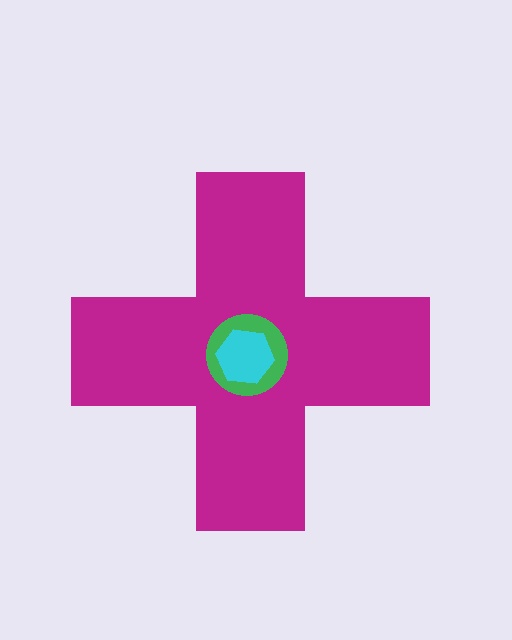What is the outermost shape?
The magenta cross.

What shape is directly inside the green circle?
The cyan hexagon.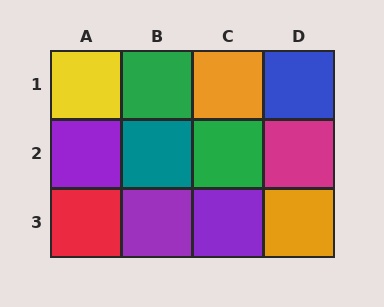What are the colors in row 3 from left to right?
Red, purple, purple, orange.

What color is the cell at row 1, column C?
Orange.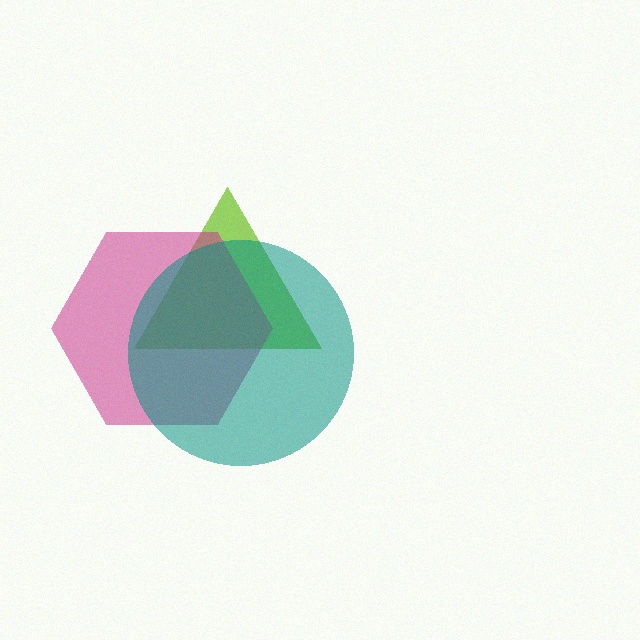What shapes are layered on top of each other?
The layered shapes are: a lime triangle, a magenta hexagon, a teal circle.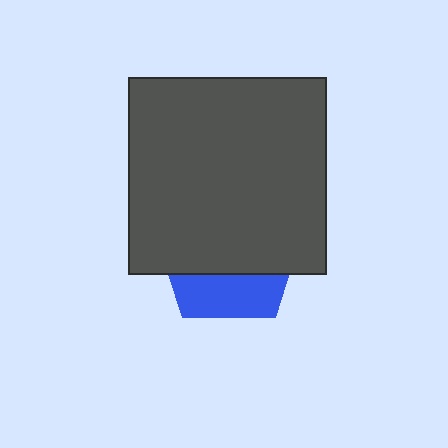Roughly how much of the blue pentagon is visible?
A small part of it is visible (roughly 30%).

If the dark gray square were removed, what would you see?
You would see the complete blue pentagon.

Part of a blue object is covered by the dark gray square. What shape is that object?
It is a pentagon.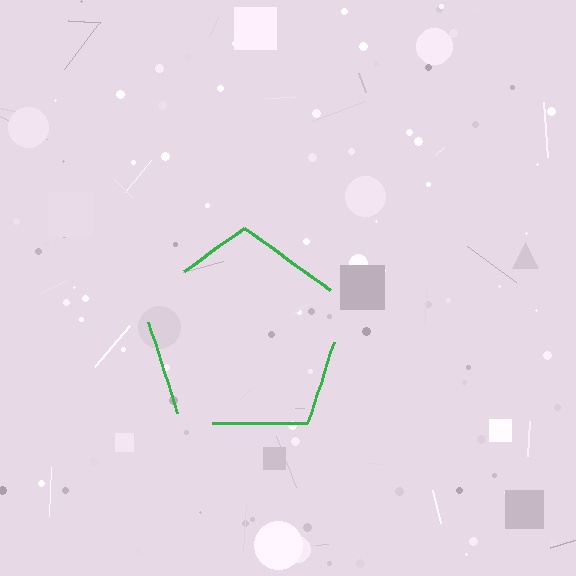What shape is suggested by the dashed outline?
The dashed outline suggests a pentagon.